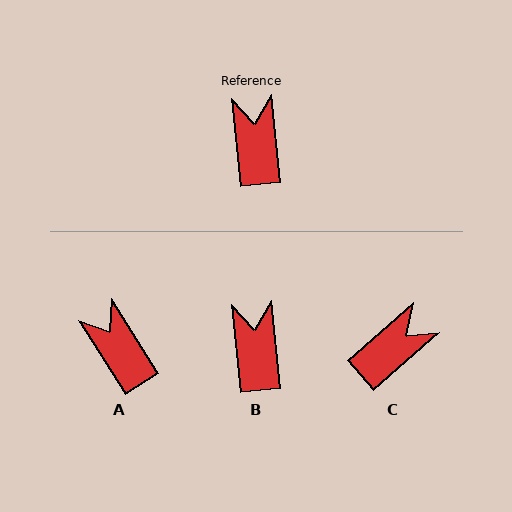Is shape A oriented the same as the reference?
No, it is off by about 27 degrees.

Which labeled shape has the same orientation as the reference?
B.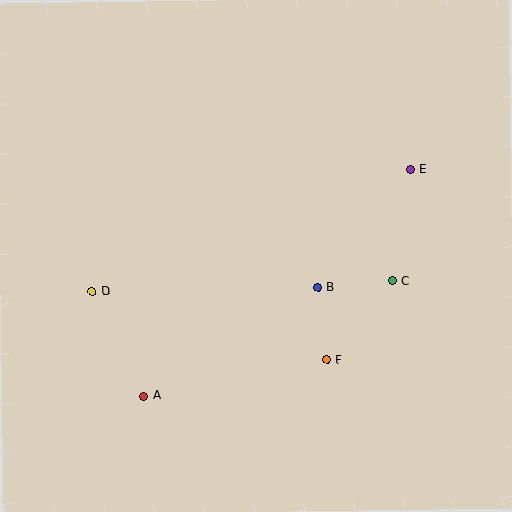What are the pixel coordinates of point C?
Point C is at (393, 281).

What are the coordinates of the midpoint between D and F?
The midpoint between D and F is at (210, 326).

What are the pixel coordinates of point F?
Point F is at (327, 360).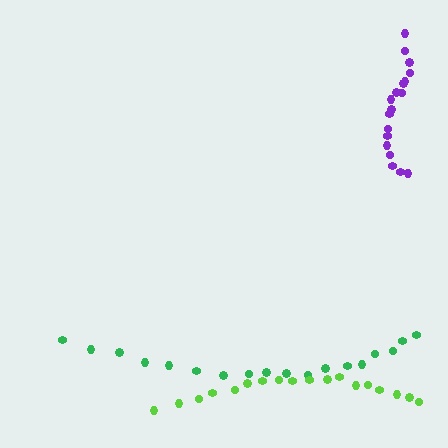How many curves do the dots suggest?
There are 3 distinct paths.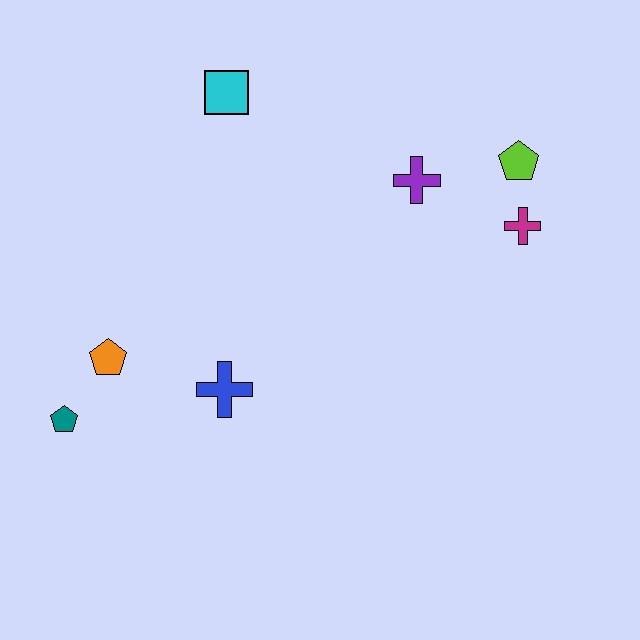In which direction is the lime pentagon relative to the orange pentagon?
The lime pentagon is to the right of the orange pentagon.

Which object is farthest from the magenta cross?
The teal pentagon is farthest from the magenta cross.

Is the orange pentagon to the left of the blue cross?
Yes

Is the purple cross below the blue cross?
No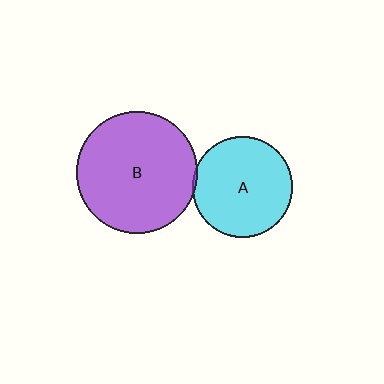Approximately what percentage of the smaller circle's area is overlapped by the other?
Approximately 5%.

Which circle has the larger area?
Circle B (purple).